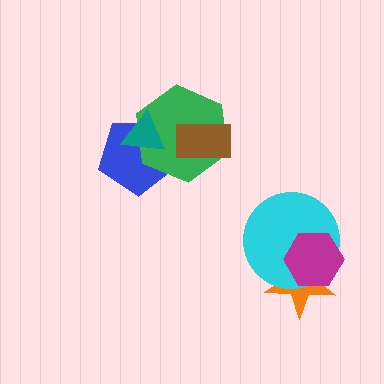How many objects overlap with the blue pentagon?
2 objects overlap with the blue pentagon.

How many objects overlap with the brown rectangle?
1 object overlaps with the brown rectangle.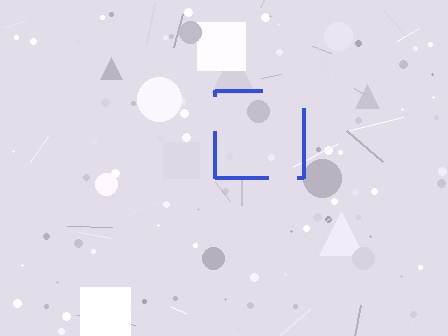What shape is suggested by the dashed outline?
The dashed outline suggests a square.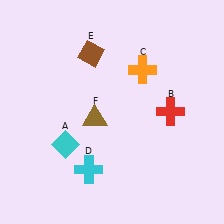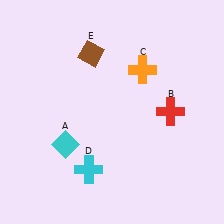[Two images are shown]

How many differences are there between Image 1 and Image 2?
There is 1 difference between the two images.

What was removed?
The brown triangle (F) was removed in Image 2.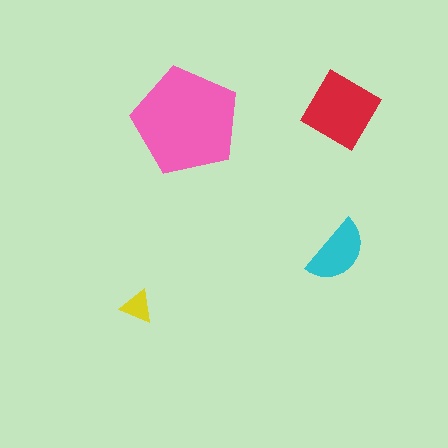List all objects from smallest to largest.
The yellow triangle, the cyan semicircle, the red diamond, the pink pentagon.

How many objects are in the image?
There are 4 objects in the image.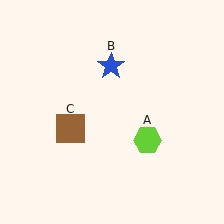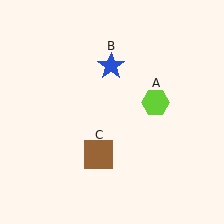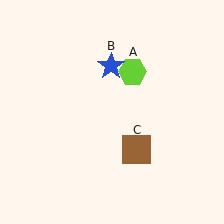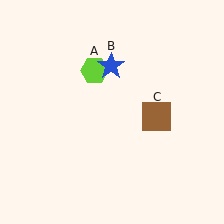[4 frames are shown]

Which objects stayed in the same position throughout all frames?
Blue star (object B) remained stationary.